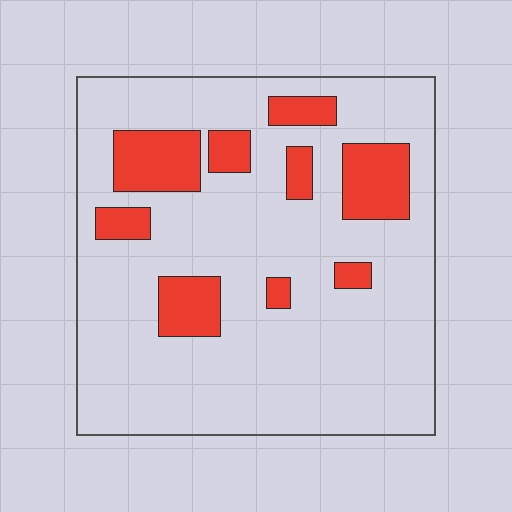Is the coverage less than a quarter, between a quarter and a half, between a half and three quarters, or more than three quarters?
Less than a quarter.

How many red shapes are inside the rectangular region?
9.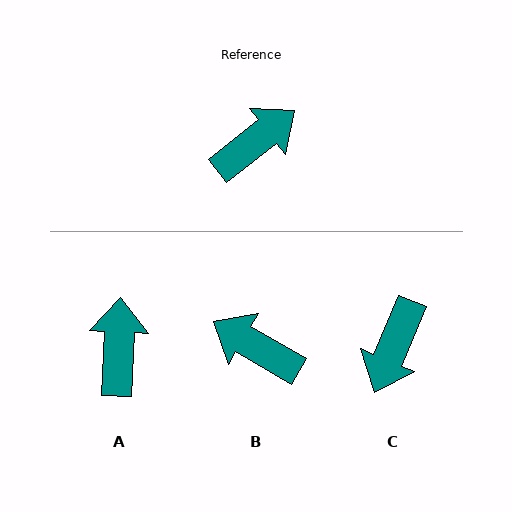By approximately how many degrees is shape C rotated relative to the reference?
Approximately 151 degrees clockwise.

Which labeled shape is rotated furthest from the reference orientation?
C, about 151 degrees away.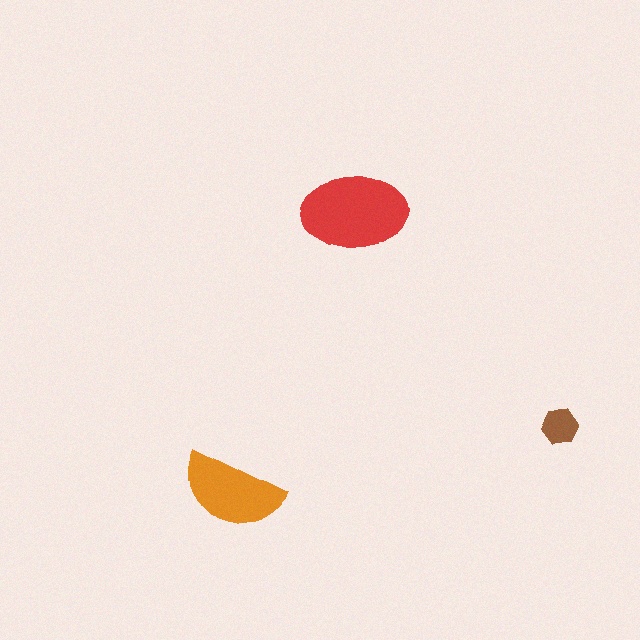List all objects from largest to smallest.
The red ellipse, the orange semicircle, the brown hexagon.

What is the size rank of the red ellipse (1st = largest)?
1st.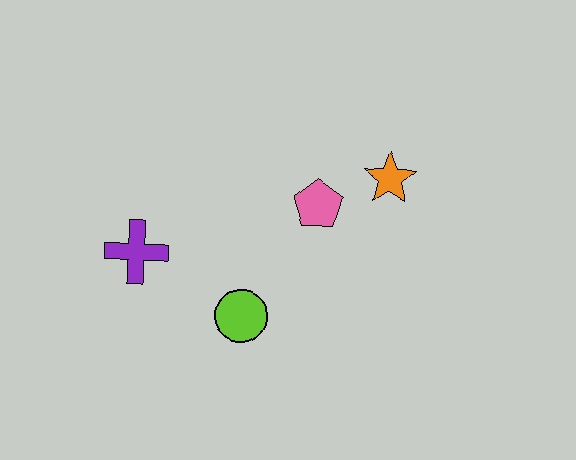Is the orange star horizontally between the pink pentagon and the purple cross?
No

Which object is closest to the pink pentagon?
The orange star is closest to the pink pentagon.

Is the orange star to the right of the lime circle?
Yes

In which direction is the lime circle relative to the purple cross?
The lime circle is to the right of the purple cross.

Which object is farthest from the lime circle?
The orange star is farthest from the lime circle.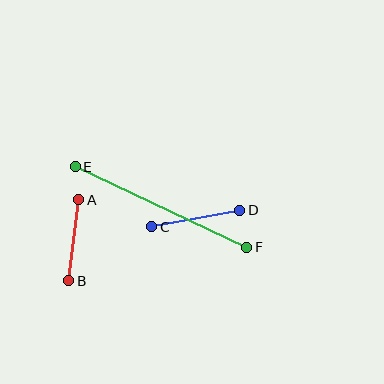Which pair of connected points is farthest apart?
Points E and F are farthest apart.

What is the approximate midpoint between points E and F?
The midpoint is at approximately (161, 207) pixels.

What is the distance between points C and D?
The distance is approximately 89 pixels.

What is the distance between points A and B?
The distance is approximately 82 pixels.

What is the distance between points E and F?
The distance is approximately 189 pixels.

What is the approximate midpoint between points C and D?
The midpoint is at approximately (196, 218) pixels.